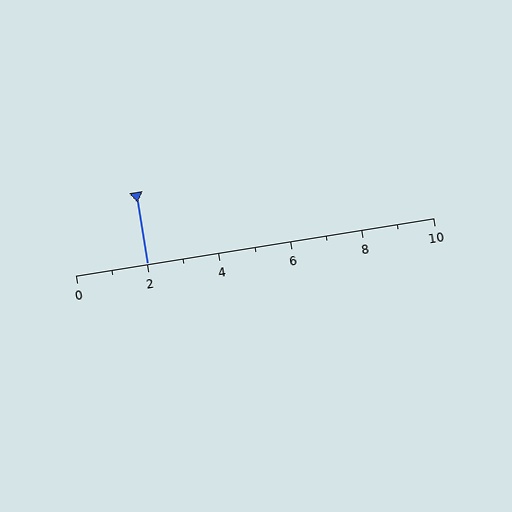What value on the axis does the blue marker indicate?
The marker indicates approximately 2.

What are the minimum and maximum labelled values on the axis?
The axis runs from 0 to 10.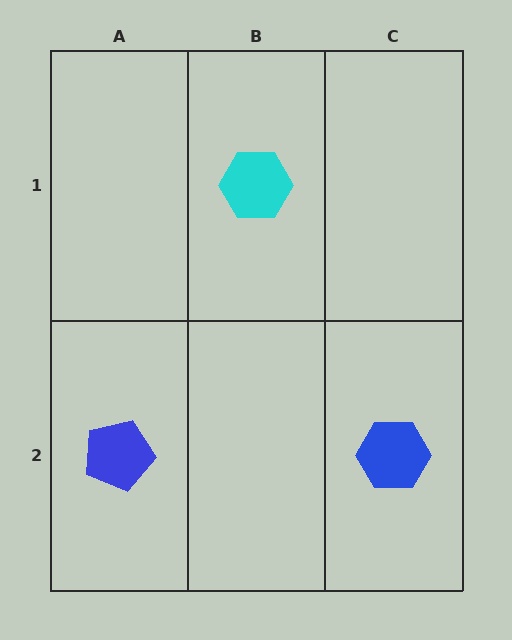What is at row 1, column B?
A cyan hexagon.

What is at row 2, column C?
A blue hexagon.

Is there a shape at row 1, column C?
No, that cell is empty.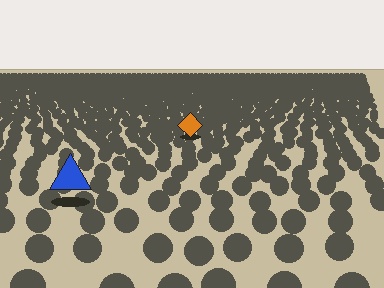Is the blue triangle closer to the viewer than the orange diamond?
Yes. The blue triangle is closer — you can tell from the texture gradient: the ground texture is coarser near it.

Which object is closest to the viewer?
The blue triangle is closest. The texture marks near it are larger and more spread out.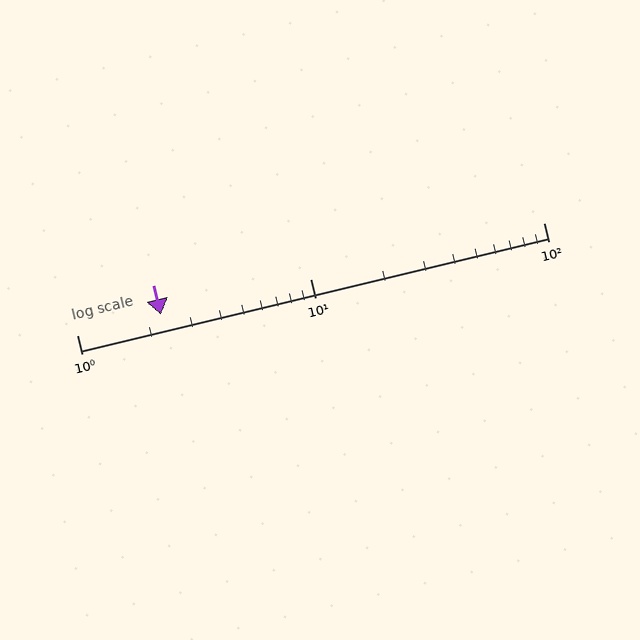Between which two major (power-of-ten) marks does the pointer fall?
The pointer is between 1 and 10.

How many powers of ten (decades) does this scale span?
The scale spans 2 decades, from 1 to 100.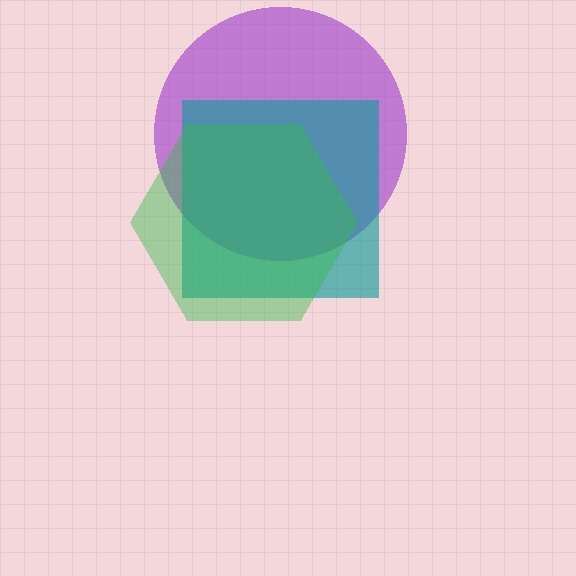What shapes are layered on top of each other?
The layered shapes are: a purple circle, a teal square, a green hexagon.